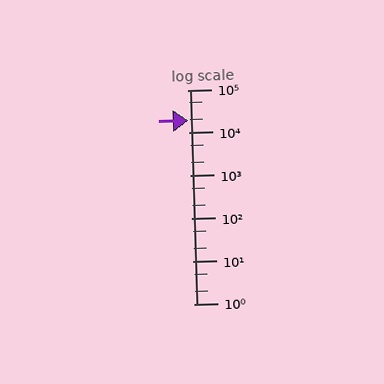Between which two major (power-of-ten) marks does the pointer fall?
The pointer is between 10000 and 100000.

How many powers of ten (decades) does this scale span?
The scale spans 5 decades, from 1 to 100000.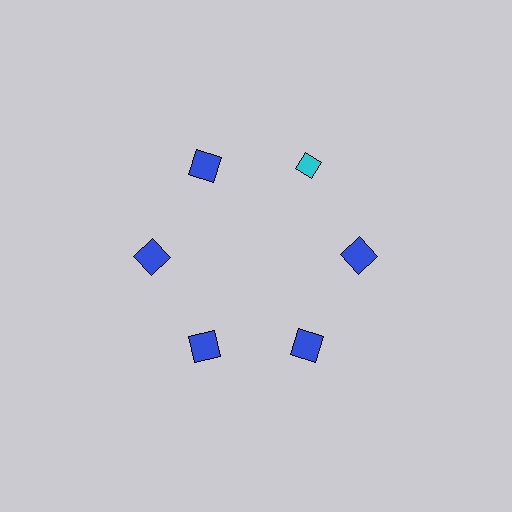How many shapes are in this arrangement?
There are 6 shapes arranged in a ring pattern.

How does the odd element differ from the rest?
It differs in both color (cyan instead of blue) and shape (diamond instead of square).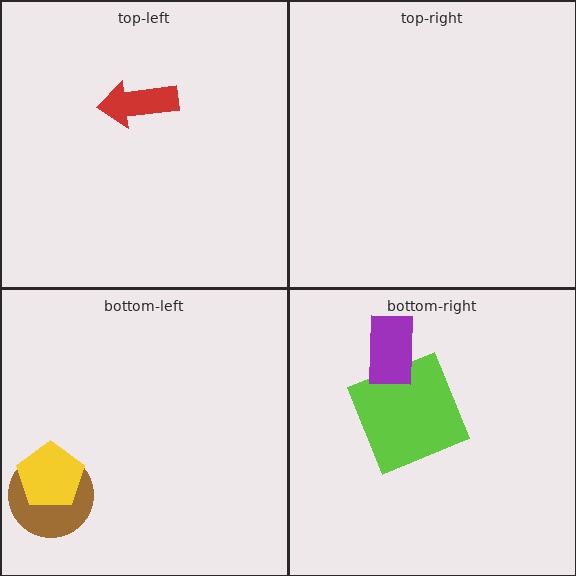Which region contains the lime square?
The bottom-right region.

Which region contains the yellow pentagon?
The bottom-left region.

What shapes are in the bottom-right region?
The lime square, the purple rectangle.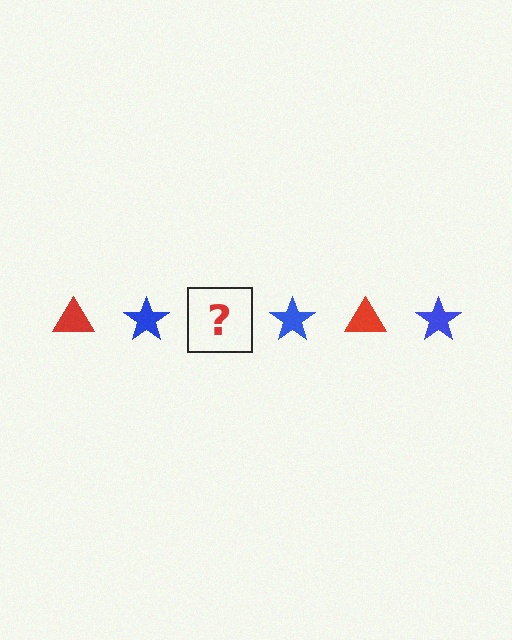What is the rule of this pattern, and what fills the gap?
The rule is that the pattern alternates between red triangle and blue star. The gap should be filled with a red triangle.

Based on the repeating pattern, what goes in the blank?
The blank should be a red triangle.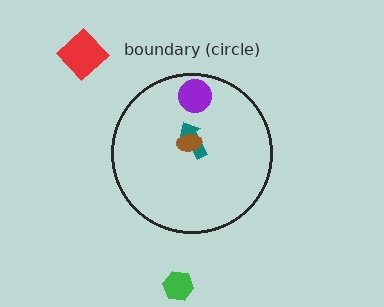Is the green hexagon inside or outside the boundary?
Outside.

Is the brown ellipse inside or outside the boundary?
Inside.